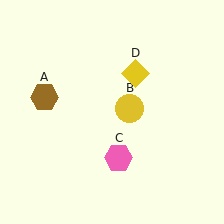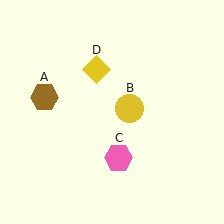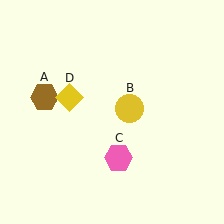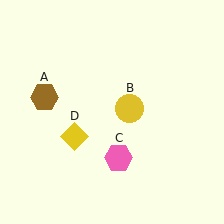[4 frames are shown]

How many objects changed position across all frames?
1 object changed position: yellow diamond (object D).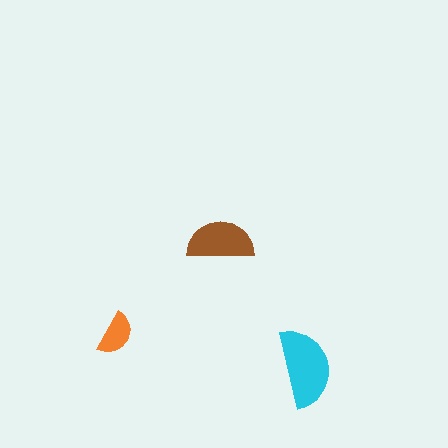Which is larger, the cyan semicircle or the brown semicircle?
The cyan one.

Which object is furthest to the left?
The orange semicircle is leftmost.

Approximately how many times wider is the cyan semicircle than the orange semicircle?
About 2 times wider.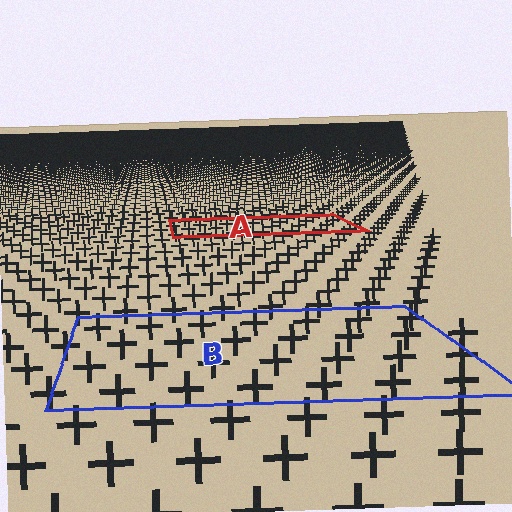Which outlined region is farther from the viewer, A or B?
Region A is farther from the viewer — the texture elements inside it appear smaller and more densely packed.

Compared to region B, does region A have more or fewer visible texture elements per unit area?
Region A has more texture elements per unit area — they are packed more densely because it is farther away.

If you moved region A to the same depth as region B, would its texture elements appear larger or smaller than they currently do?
They would appear larger. At a closer depth, the same texture elements are projected at a bigger on-screen size.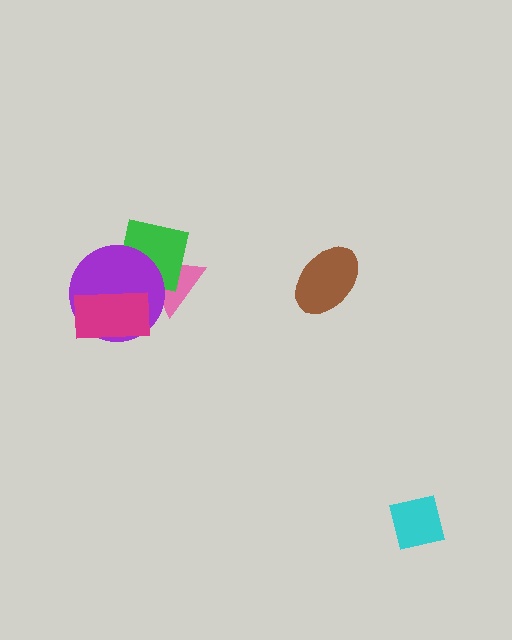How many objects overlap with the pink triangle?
2 objects overlap with the pink triangle.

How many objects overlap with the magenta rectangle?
1 object overlaps with the magenta rectangle.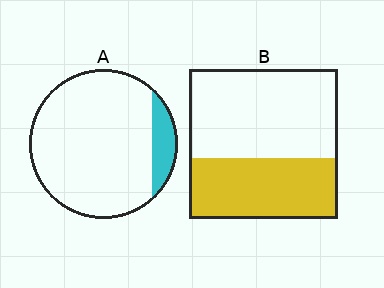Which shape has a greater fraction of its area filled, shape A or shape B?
Shape B.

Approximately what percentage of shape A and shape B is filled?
A is approximately 10% and B is approximately 40%.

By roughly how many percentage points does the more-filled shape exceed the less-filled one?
By roughly 30 percentage points (B over A).